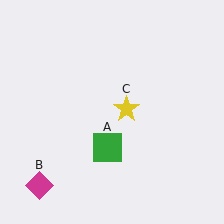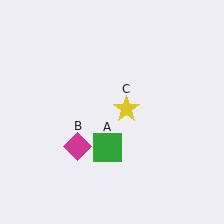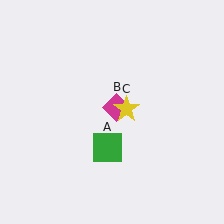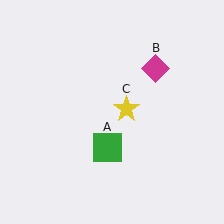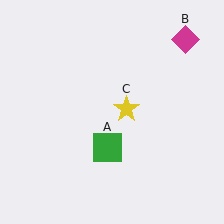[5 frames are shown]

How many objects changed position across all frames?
1 object changed position: magenta diamond (object B).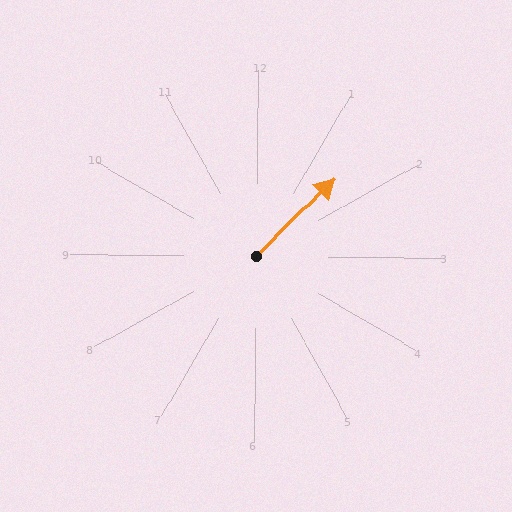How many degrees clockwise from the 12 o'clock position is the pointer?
Approximately 45 degrees.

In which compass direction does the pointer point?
Northeast.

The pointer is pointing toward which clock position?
Roughly 1 o'clock.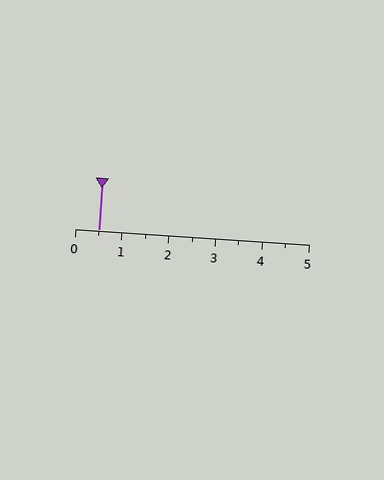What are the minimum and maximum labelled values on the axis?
The axis runs from 0 to 5.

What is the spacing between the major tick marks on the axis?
The major ticks are spaced 1 apart.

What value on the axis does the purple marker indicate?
The marker indicates approximately 0.5.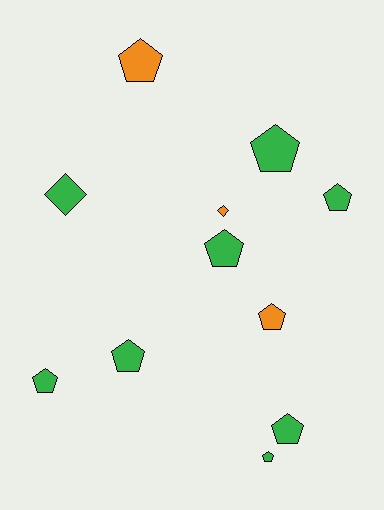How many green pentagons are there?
There are 7 green pentagons.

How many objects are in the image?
There are 11 objects.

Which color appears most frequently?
Green, with 8 objects.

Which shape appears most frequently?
Pentagon, with 9 objects.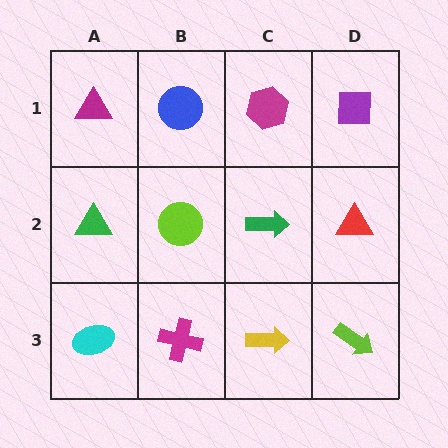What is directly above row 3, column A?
A green triangle.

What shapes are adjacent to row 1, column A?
A green triangle (row 2, column A), a blue circle (row 1, column B).